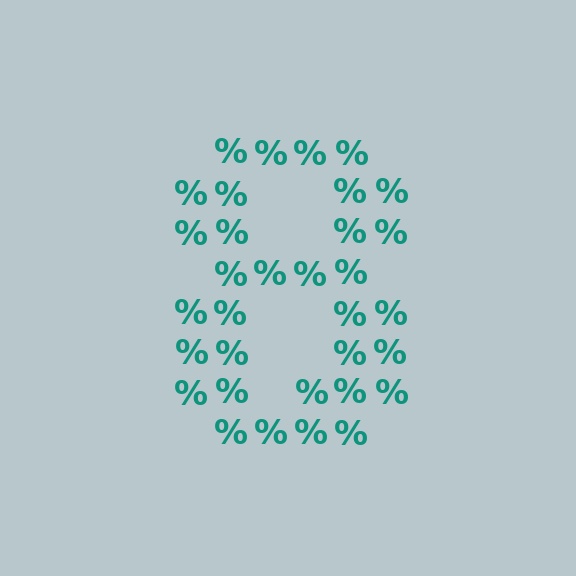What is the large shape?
The large shape is the digit 8.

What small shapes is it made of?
It is made of small percent signs.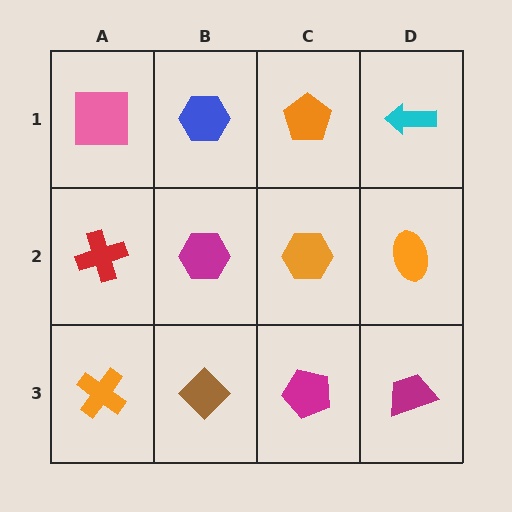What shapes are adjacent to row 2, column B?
A blue hexagon (row 1, column B), a brown diamond (row 3, column B), a red cross (row 2, column A), an orange hexagon (row 2, column C).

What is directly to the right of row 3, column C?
A magenta trapezoid.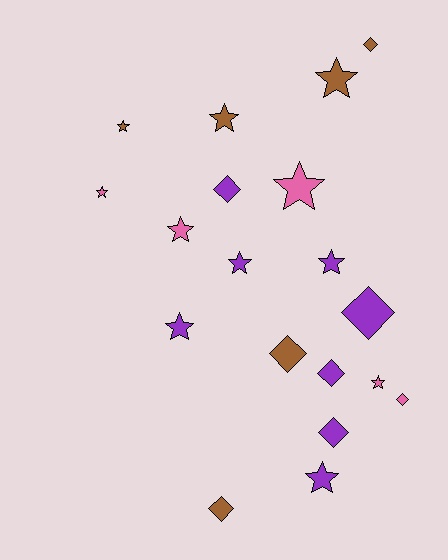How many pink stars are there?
There are 4 pink stars.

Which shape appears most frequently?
Star, with 11 objects.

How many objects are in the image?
There are 19 objects.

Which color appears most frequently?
Purple, with 8 objects.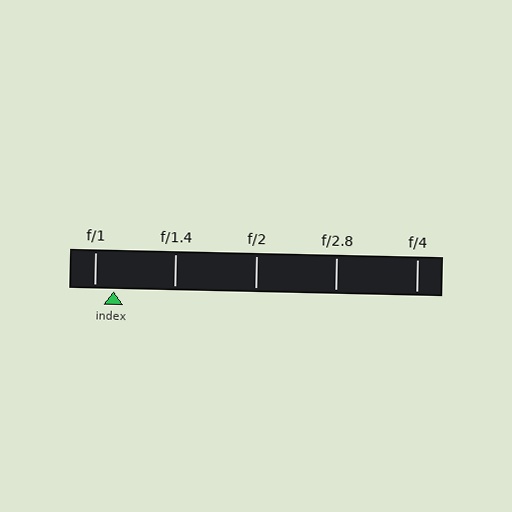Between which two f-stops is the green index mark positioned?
The index mark is between f/1 and f/1.4.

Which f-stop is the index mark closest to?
The index mark is closest to f/1.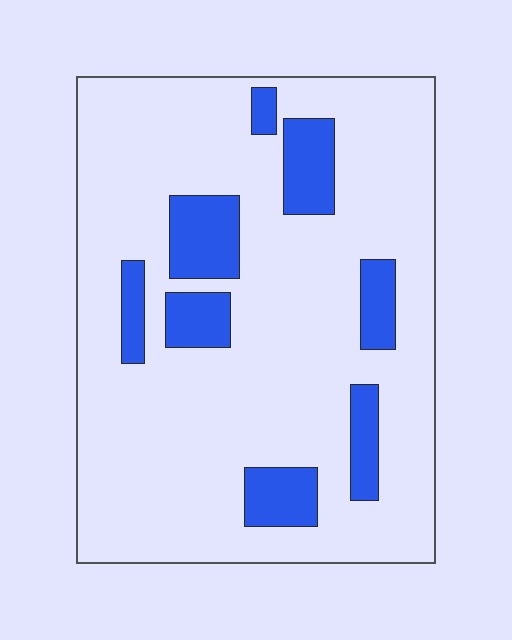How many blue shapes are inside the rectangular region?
8.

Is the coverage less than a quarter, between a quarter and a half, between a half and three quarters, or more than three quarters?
Less than a quarter.